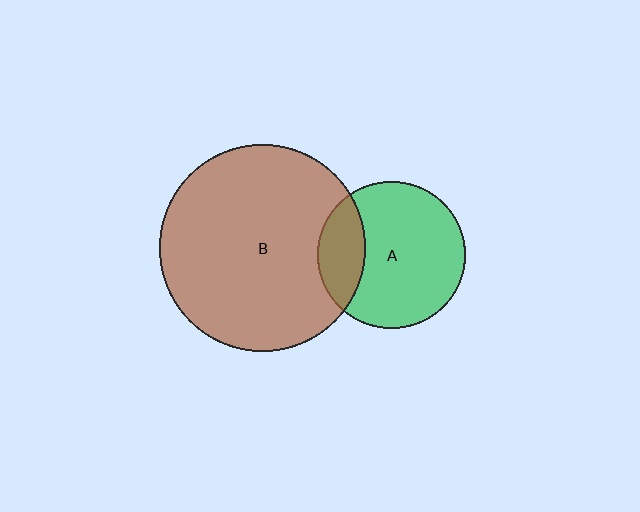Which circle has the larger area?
Circle B (brown).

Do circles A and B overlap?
Yes.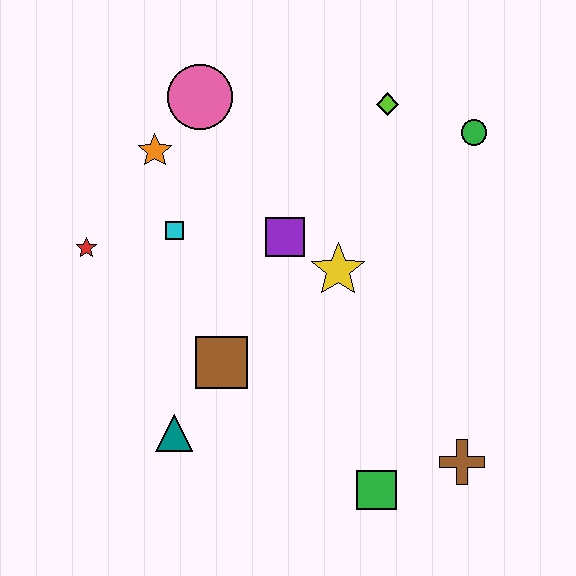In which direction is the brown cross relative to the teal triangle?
The brown cross is to the right of the teal triangle.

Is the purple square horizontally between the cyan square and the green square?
Yes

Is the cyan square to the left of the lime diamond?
Yes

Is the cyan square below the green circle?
Yes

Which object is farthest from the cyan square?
The brown cross is farthest from the cyan square.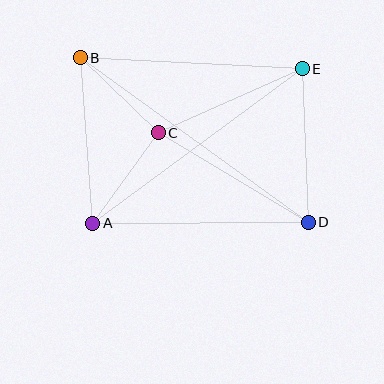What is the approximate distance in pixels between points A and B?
The distance between A and B is approximately 166 pixels.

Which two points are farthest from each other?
Points B and D are farthest from each other.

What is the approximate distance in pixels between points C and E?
The distance between C and E is approximately 158 pixels.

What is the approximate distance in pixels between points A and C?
The distance between A and C is approximately 112 pixels.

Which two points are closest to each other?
Points B and C are closest to each other.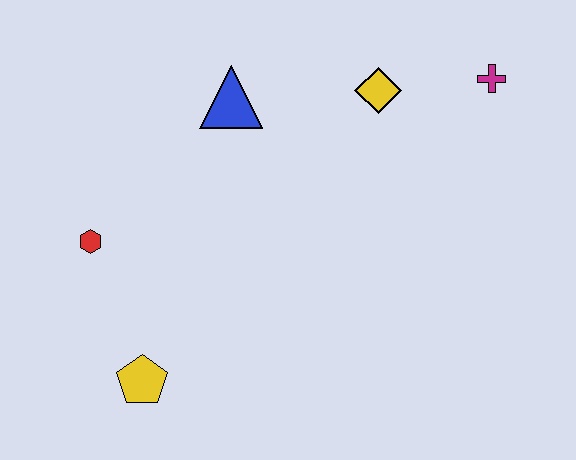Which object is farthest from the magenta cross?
The yellow pentagon is farthest from the magenta cross.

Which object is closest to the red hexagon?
The yellow pentagon is closest to the red hexagon.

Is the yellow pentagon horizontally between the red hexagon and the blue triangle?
Yes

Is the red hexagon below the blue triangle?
Yes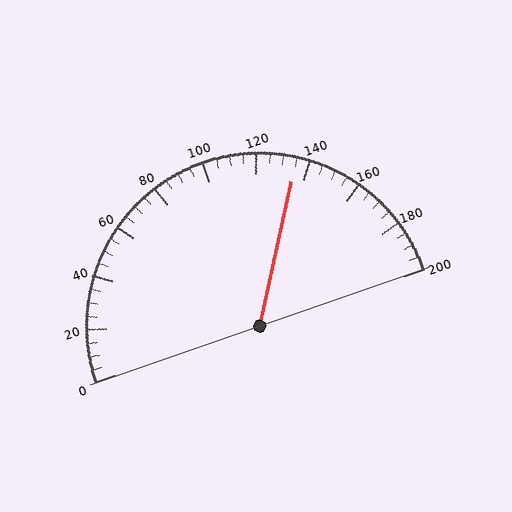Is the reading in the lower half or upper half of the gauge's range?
The reading is in the upper half of the range (0 to 200).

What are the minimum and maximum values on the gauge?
The gauge ranges from 0 to 200.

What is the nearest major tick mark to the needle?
The nearest major tick mark is 140.